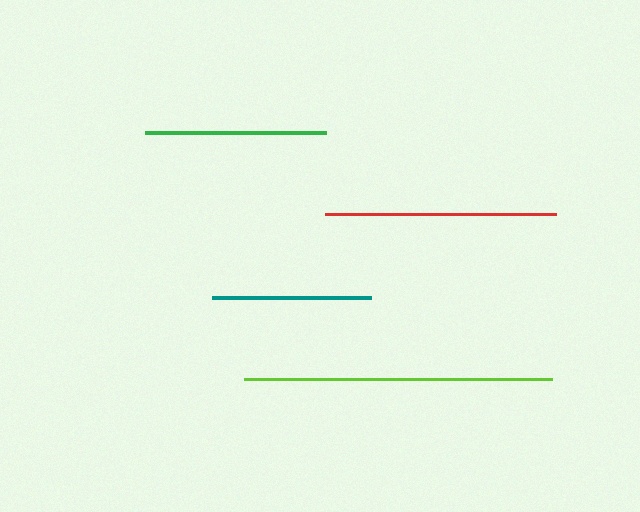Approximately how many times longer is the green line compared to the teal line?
The green line is approximately 1.1 times the length of the teal line.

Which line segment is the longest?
The lime line is the longest at approximately 307 pixels.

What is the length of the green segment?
The green segment is approximately 182 pixels long.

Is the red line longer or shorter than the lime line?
The lime line is longer than the red line.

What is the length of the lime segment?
The lime segment is approximately 307 pixels long.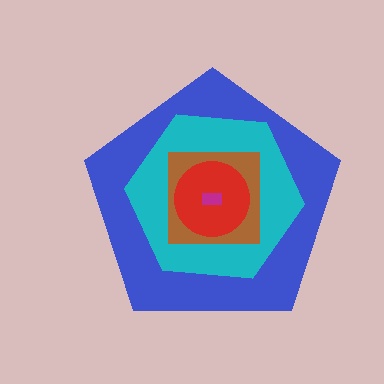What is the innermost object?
The magenta rectangle.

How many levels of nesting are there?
5.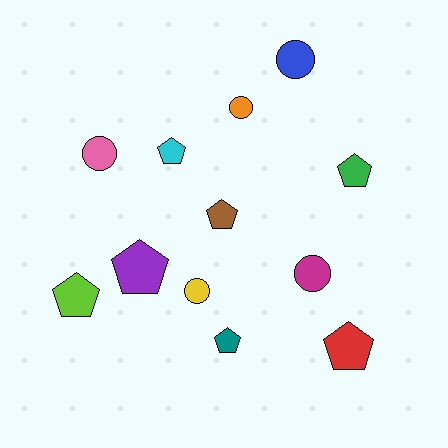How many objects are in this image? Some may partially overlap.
There are 12 objects.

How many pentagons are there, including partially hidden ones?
There are 7 pentagons.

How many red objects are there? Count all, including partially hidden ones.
There is 1 red object.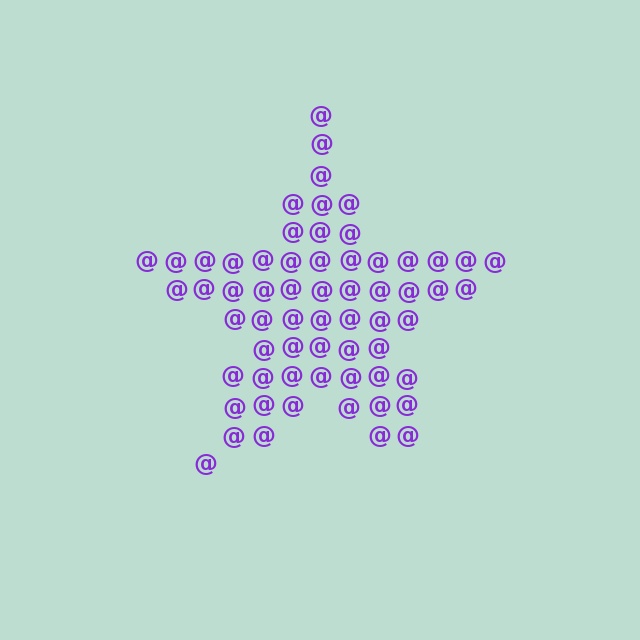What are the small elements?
The small elements are at signs.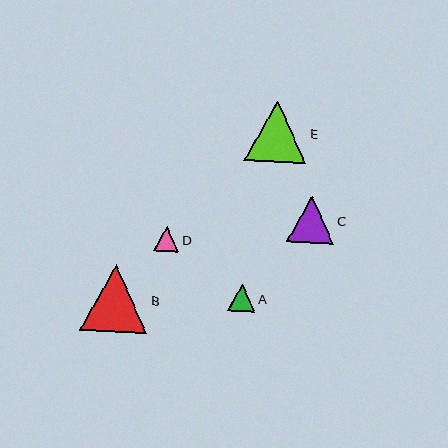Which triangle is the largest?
Triangle B is the largest with a size of approximately 67 pixels.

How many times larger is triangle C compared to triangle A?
Triangle C is approximately 1.7 times the size of triangle A.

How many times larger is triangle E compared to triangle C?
Triangle E is approximately 1.3 times the size of triangle C.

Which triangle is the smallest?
Triangle D is the smallest with a size of approximately 26 pixels.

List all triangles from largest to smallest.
From largest to smallest: B, E, C, A, D.